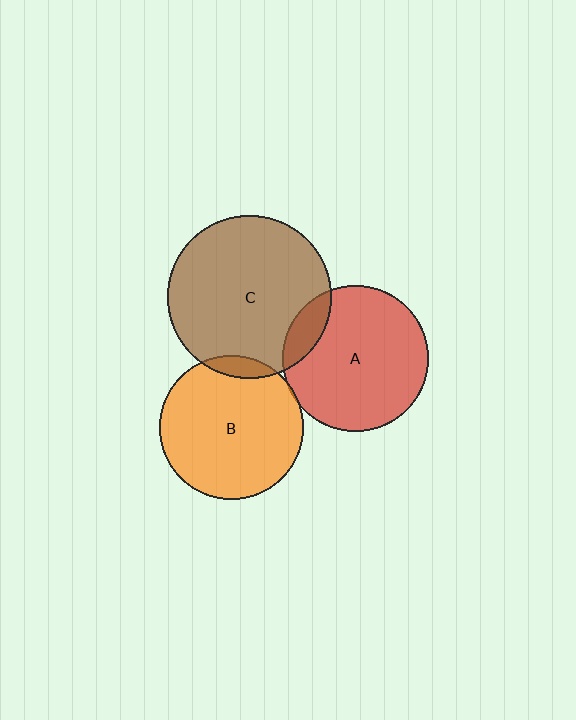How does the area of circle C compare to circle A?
Approximately 1.3 times.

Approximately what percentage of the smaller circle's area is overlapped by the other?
Approximately 10%.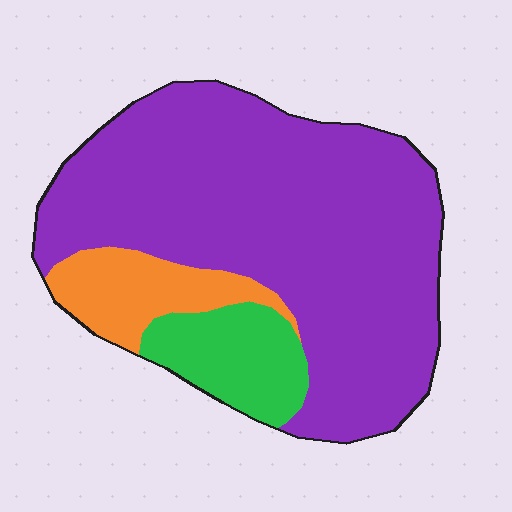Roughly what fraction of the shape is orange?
Orange takes up about one eighth (1/8) of the shape.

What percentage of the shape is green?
Green takes up about one eighth (1/8) of the shape.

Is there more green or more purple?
Purple.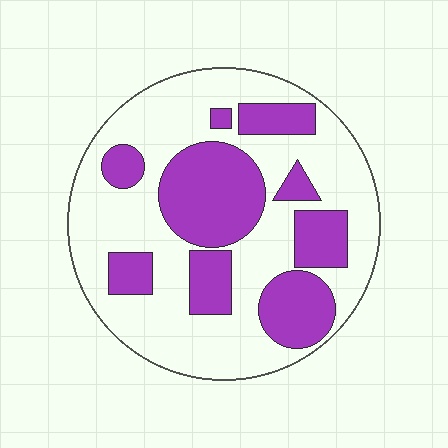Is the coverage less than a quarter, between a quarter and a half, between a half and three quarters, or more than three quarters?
Between a quarter and a half.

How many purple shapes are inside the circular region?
9.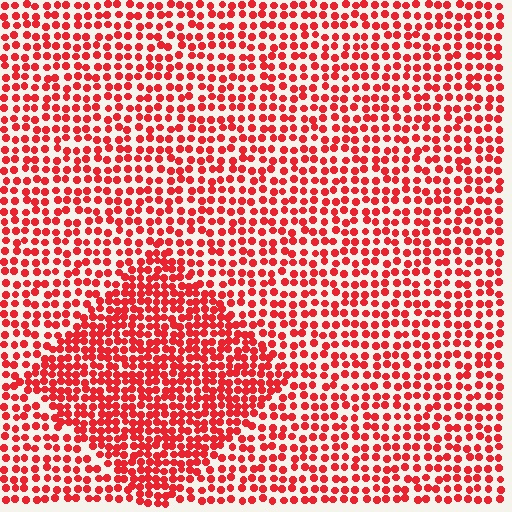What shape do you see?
I see a diamond.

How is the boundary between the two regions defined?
The boundary is defined by a change in element density (approximately 1.6x ratio). All elements are the same color, size, and shape.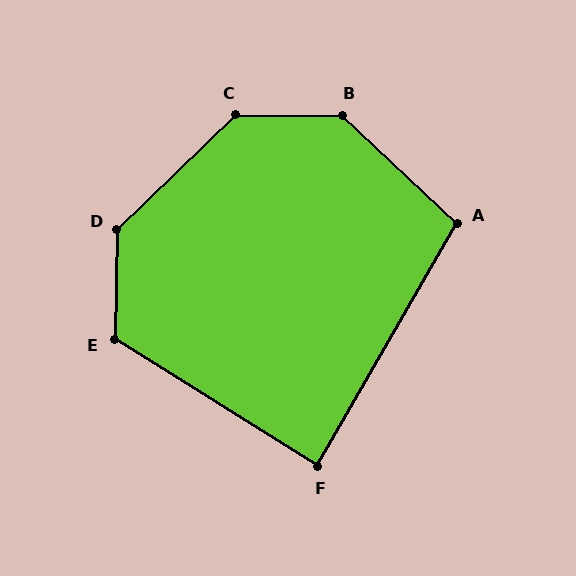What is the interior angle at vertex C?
Approximately 136 degrees (obtuse).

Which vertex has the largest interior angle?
B, at approximately 137 degrees.